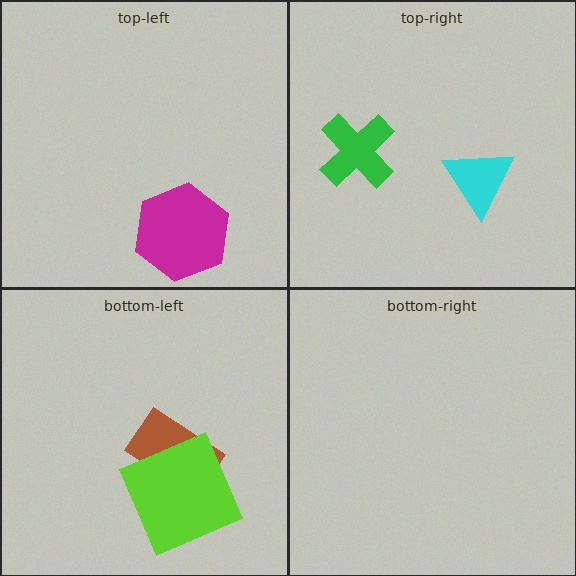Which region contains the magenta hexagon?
The top-left region.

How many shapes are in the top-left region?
1.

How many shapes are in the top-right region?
2.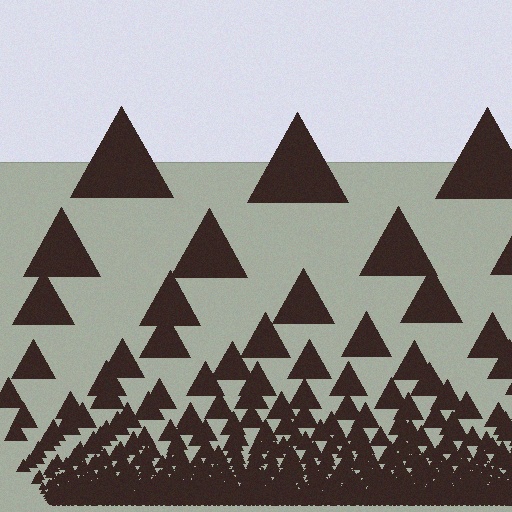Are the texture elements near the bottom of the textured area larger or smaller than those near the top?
Smaller. The gradient is inverted — elements near the bottom are smaller and denser.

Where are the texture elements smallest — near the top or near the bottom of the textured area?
Near the bottom.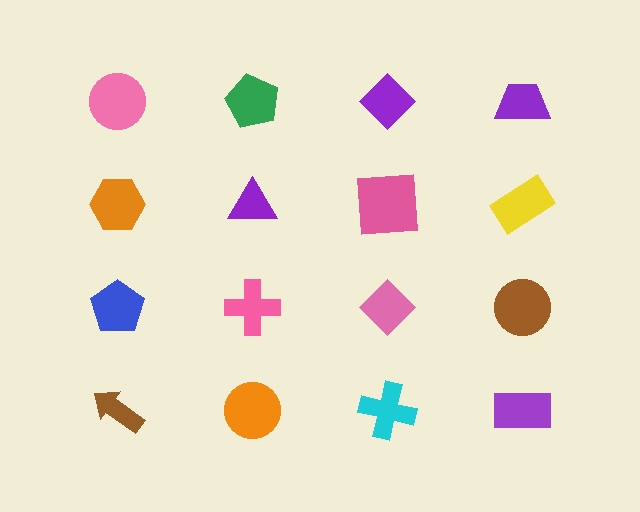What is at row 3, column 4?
A brown circle.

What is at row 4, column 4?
A purple rectangle.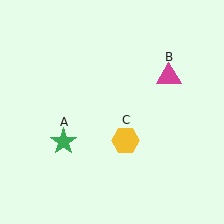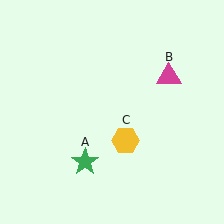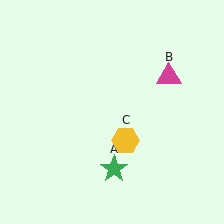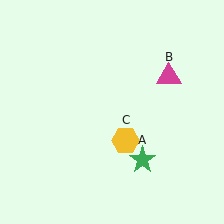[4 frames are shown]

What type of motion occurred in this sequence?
The green star (object A) rotated counterclockwise around the center of the scene.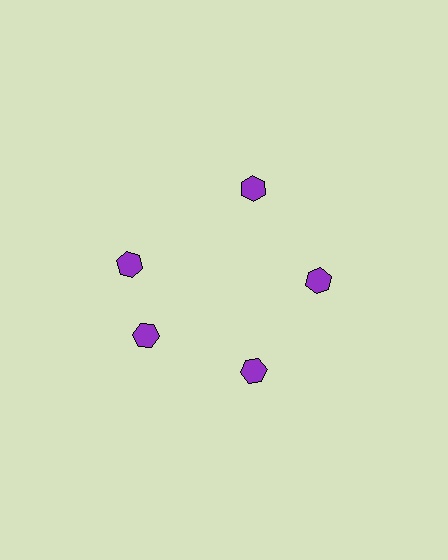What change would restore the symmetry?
The symmetry would be restored by rotating it back into even spacing with its neighbors so that all 5 hexagons sit at equal angles and equal distance from the center.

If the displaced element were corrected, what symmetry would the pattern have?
It would have 5-fold rotational symmetry — the pattern would map onto itself every 72 degrees.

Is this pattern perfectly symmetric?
No. The 5 purple hexagons are arranged in a ring, but one element near the 10 o'clock position is rotated out of alignment along the ring, breaking the 5-fold rotational symmetry.